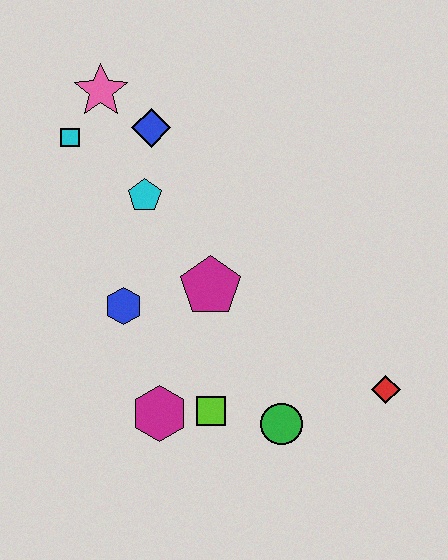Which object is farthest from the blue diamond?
The red diamond is farthest from the blue diamond.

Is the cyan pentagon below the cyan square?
Yes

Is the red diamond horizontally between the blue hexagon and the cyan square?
No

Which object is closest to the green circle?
The lime square is closest to the green circle.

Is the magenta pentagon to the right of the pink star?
Yes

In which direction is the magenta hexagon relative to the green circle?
The magenta hexagon is to the left of the green circle.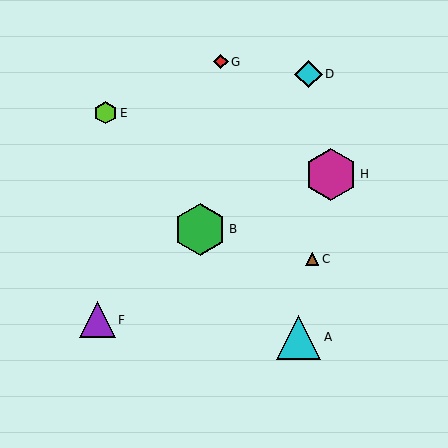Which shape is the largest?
The magenta hexagon (labeled H) is the largest.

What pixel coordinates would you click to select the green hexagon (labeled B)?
Click at (200, 229) to select the green hexagon B.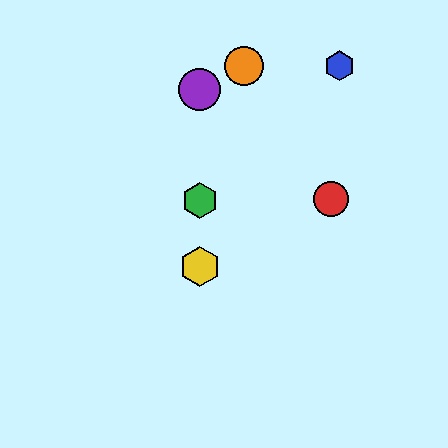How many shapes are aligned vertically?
3 shapes (the green hexagon, the yellow hexagon, the purple circle) are aligned vertically.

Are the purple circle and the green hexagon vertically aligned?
Yes, both are at x≈200.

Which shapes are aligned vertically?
The green hexagon, the yellow hexagon, the purple circle are aligned vertically.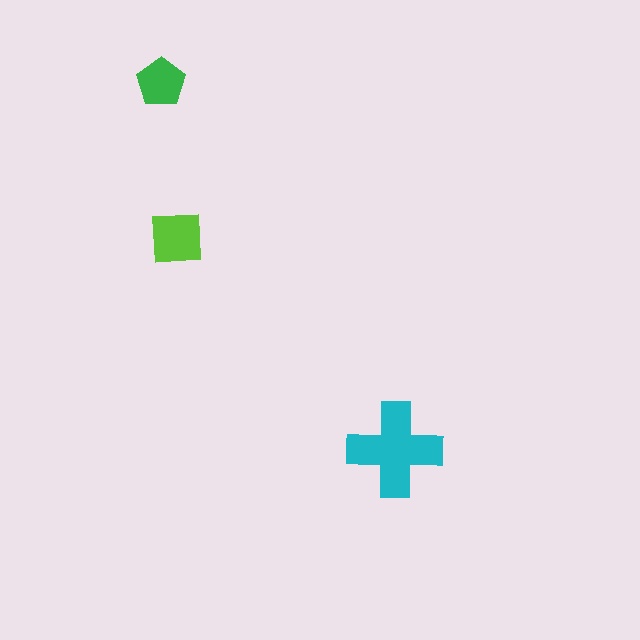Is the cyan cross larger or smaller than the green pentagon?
Larger.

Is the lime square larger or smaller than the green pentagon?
Larger.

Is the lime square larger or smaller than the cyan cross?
Smaller.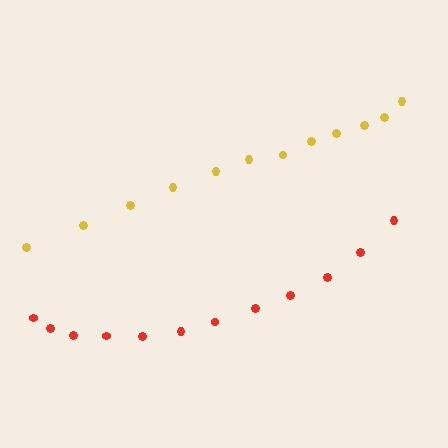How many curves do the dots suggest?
There are 2 distinct paths.